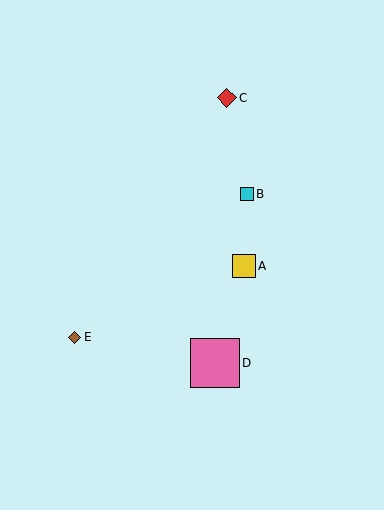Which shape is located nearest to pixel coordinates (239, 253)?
The yellow square (labeled A) at (244, 266) is nearest to that location.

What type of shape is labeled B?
Shape B is a cyan square.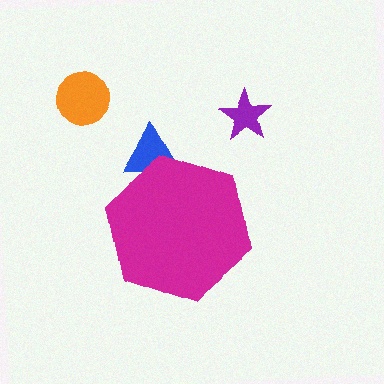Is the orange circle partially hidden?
No, the orange circle is fully visible.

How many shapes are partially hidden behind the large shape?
1 shape is partially hidden.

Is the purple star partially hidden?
No, the purple star is fully visible.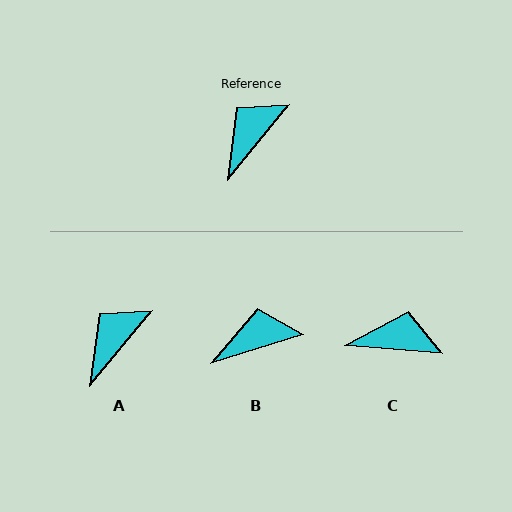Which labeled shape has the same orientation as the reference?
A.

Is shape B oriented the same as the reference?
No, it is off by about 33 degrees.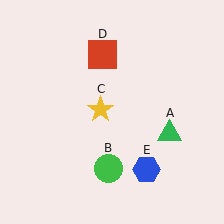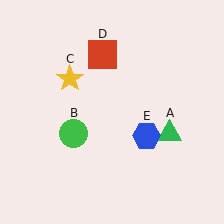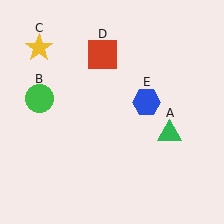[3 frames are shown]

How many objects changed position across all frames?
3 objects changed position: green circle (object B), yellow star (object C), blue hexagon (object E).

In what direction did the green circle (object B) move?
The green circle (object B) moved up and to the left.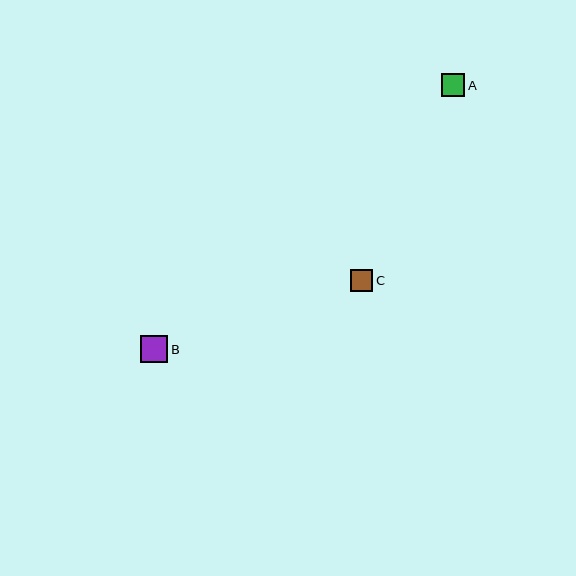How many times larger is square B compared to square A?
Square B is approximately 1.2 times the size of square A.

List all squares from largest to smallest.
From largest to smallest: B, A, C.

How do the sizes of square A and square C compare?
Square A and square C are approximately the same size.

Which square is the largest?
Square B is the largest with a size of approximately 27 pixels.